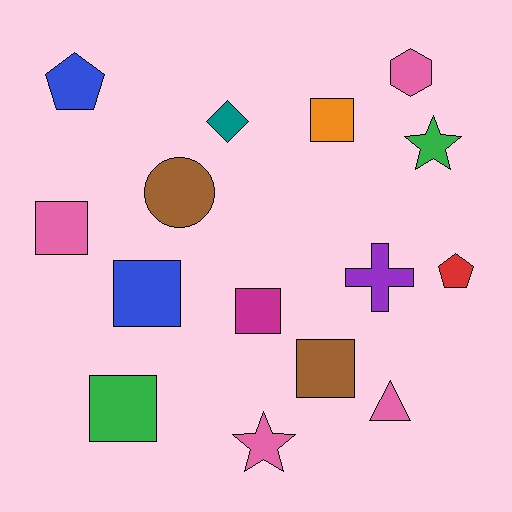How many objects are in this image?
There are 15 objects.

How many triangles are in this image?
There is 1 triangle.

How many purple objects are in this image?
There is 1 purple object.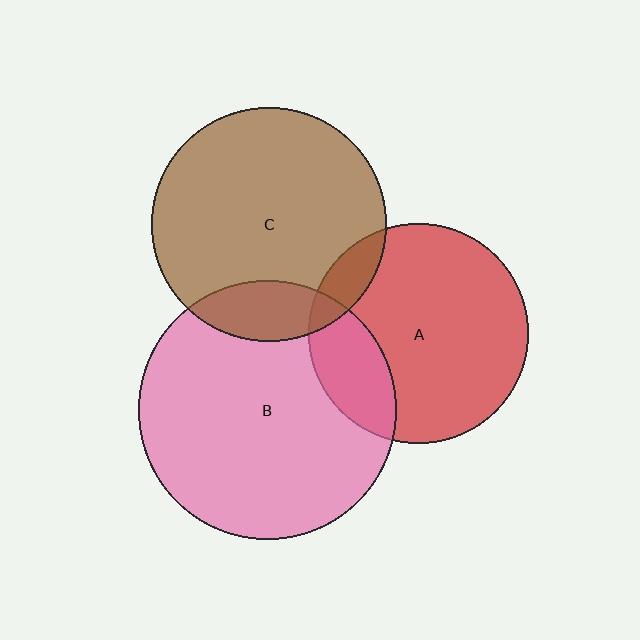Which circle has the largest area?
Circle B (pink).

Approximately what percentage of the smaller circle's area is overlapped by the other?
Approximately 15%.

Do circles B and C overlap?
Yes.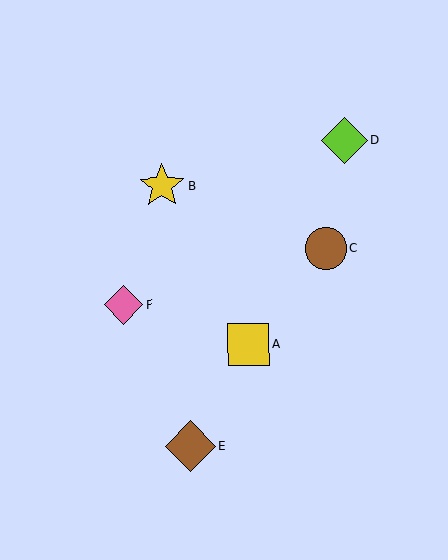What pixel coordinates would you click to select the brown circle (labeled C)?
Click at (326, 249) to select the brown circle C.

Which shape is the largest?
The brown diamond (labeled E) is the largest.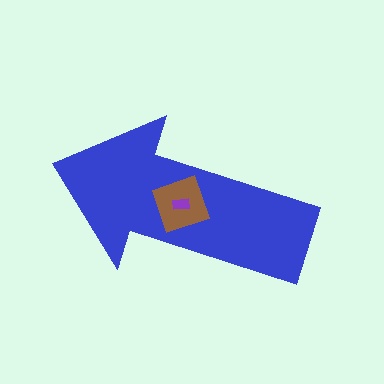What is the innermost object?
The purple rectangle.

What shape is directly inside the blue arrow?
The brown diamond.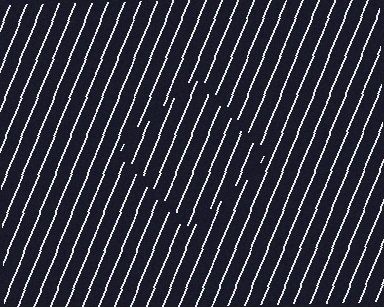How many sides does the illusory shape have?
4 sides — the line-ends trace a square.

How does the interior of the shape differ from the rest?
The interior of the shape contains the same grating, shifted by half a period — the contour is defined by the phase discontinuity where line-ends from the inner and outer gratings abut.